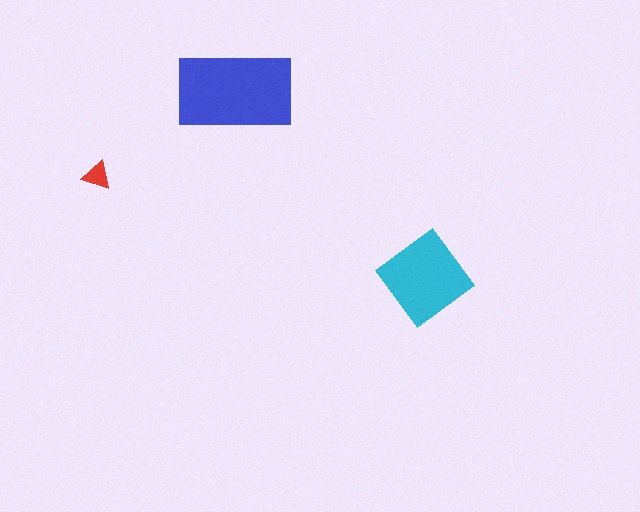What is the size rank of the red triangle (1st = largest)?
3rd.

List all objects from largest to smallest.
The blue rectangle, the cyan diamond, the red triangle.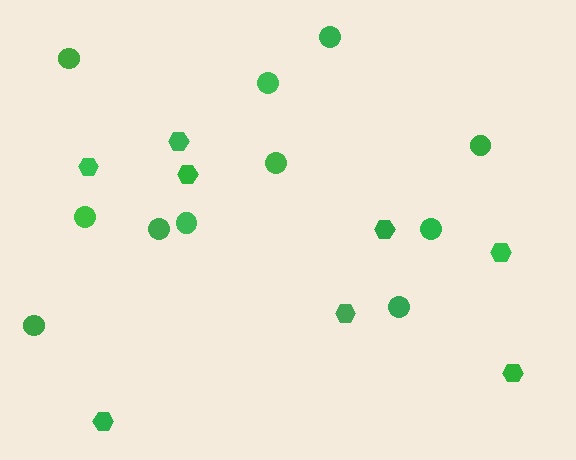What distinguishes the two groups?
There are 2 groups: one group of hexagons (8) and one group of circles (11).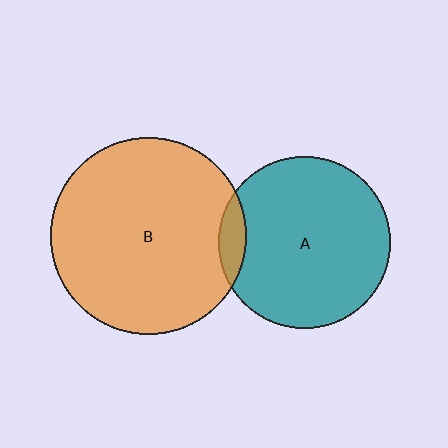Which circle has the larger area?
Circle B (orange).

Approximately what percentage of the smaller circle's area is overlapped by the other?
Approximately 10%.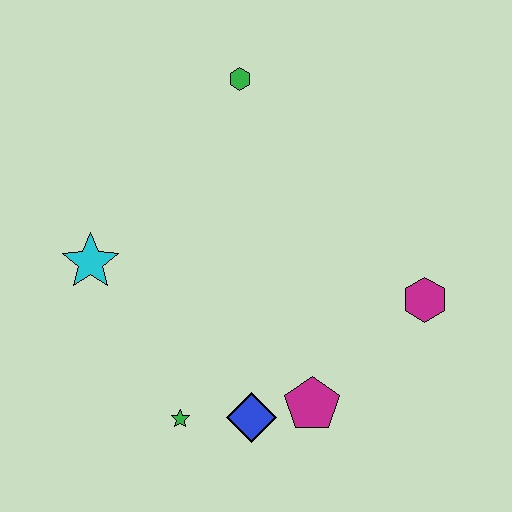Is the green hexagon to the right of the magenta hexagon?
No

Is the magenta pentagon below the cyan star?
Yes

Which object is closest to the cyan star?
The green star is closest to the cyan star.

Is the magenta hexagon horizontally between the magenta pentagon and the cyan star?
No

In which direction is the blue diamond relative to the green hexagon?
The blue diamond is below the green hexagon.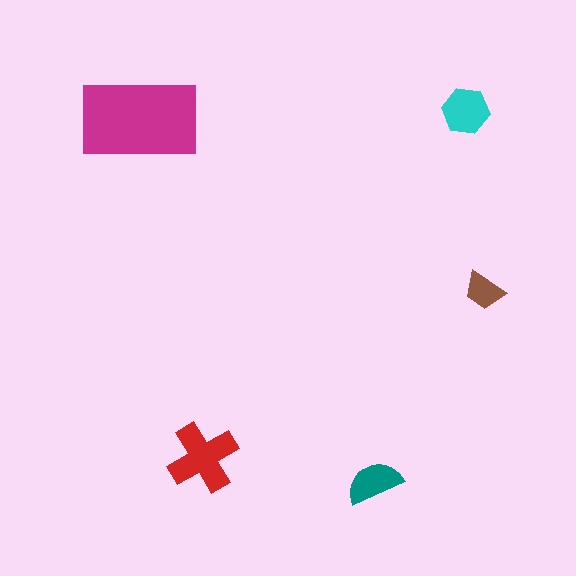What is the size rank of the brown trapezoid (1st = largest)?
5th.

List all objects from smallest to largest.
The brown trapezoid, the teal semicircle, the cyan hexagon, the red cross, the magenta rectangle.